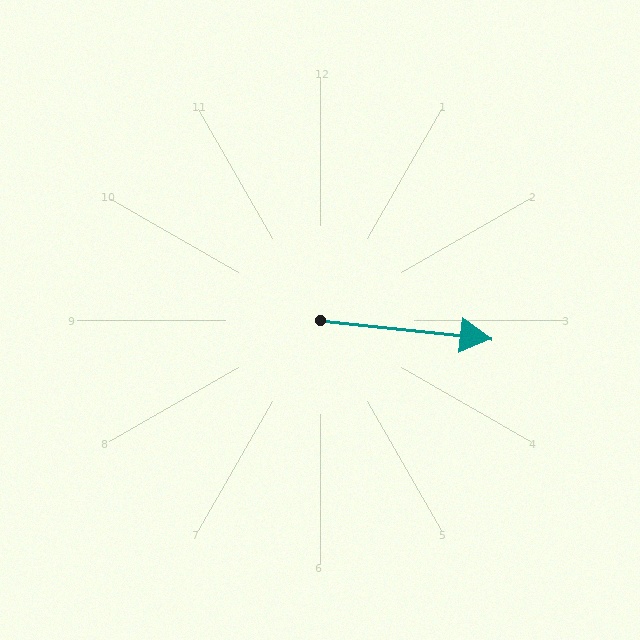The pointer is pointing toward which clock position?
Roughly 3 o'clock.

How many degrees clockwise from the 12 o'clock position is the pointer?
Approximately 96 degrees.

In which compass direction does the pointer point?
East.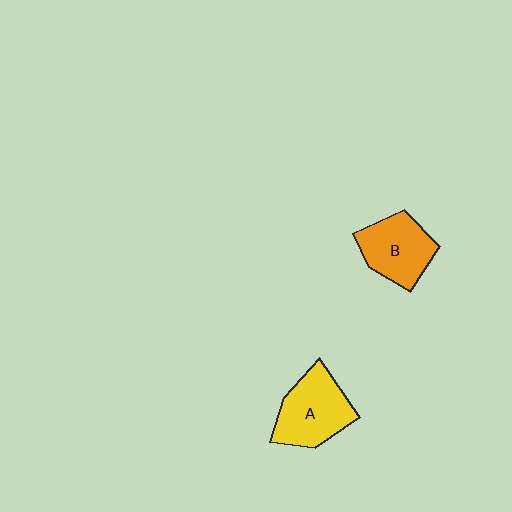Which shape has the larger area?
Shape A (yellow).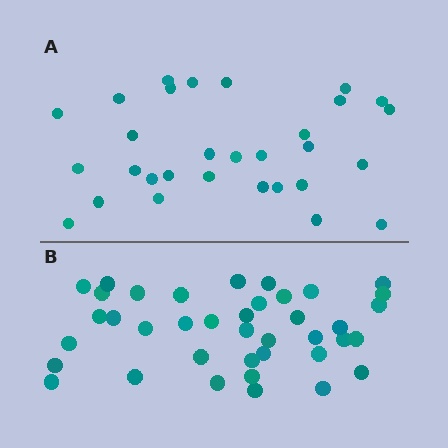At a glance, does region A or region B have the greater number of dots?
Region B (the bottom region) has more dots.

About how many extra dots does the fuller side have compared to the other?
Region B has roughly 8 or so more dots than region A.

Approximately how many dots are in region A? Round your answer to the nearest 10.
About 30 dots.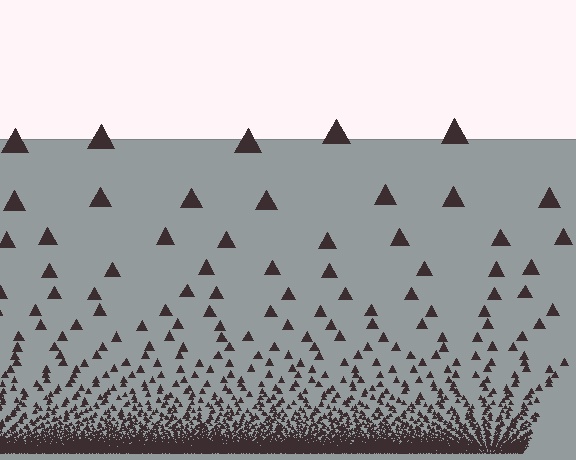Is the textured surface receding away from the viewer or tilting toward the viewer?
The surface appears to tilt toward the viewer. Texture elements get larger and sparser toward the top.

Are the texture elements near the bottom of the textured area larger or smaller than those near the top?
Smaller. The gradient is inverted — elements near the bottom are smaller and denser.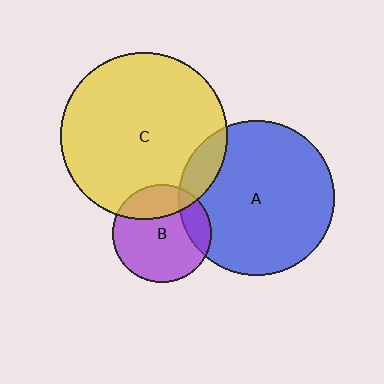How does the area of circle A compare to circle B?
Approximately 2.5 times.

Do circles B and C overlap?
Yes.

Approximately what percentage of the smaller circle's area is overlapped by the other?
Approximately 25%.